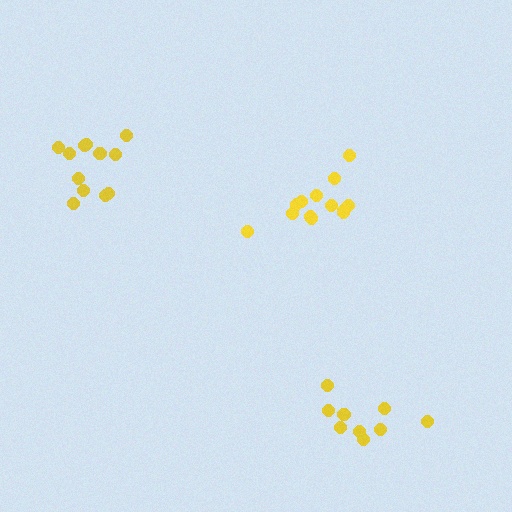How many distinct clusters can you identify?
There are 3 distinct clusters.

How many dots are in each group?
Group 1: 13 dots, Group 2: 10 dots, Group 3: 12 dots (35 total).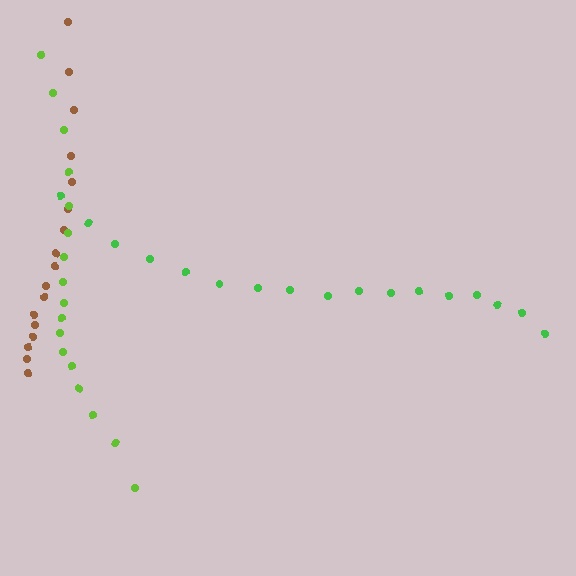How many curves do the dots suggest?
There are 3 distinct paths.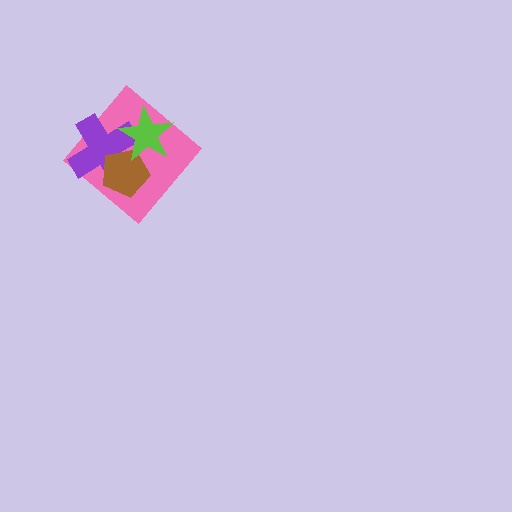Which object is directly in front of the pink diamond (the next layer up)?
The purple cross is directly in front of the pink diamond.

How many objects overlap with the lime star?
3 objects overlap with the lime star.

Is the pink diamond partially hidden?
Yes, it is partially covered by another shape.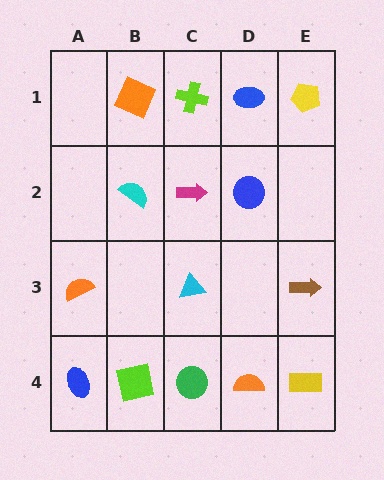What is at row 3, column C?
A cyan triangle.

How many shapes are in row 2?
3 shapes.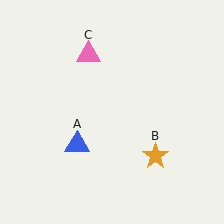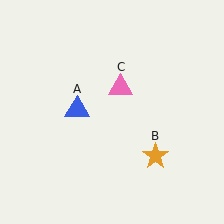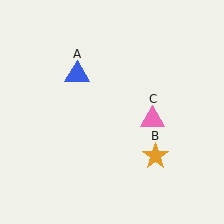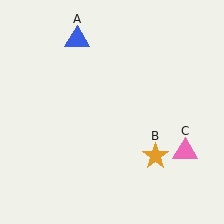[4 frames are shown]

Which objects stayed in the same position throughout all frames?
Orange star (object B) remained stationary.